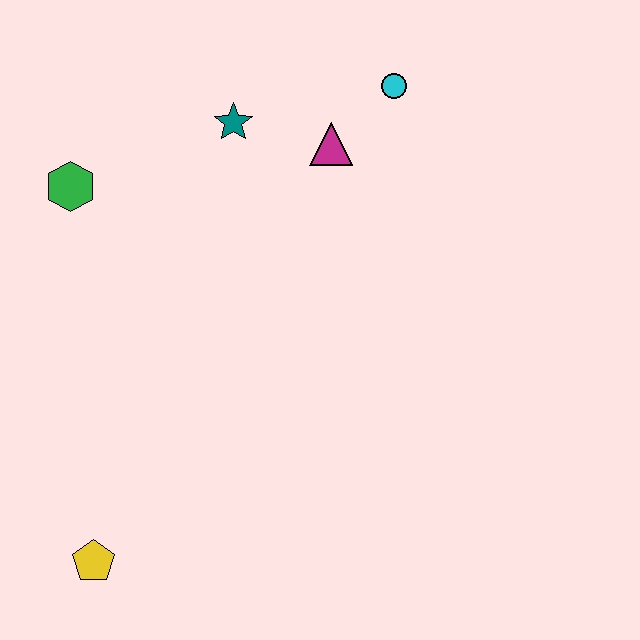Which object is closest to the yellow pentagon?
The green hexagon is closest to the yellow pentagon.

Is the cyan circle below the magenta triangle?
No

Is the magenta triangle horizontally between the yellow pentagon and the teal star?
No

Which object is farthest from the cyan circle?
The yellow pentagon is farthest from the cyan circle.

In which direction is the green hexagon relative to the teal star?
The green hexagon is to the left of the teal star.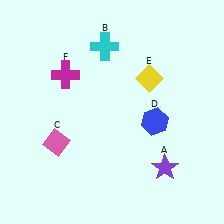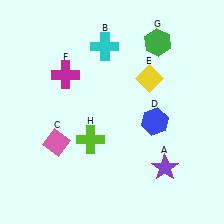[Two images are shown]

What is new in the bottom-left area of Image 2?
A lime cross (H) was added in the bottom-left area of Image 2.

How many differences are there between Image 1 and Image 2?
There are 2 differences between the two images.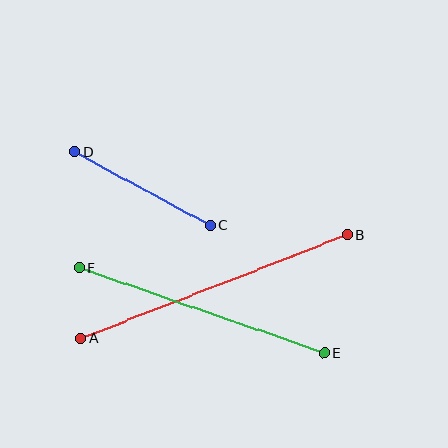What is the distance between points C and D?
The distance is approximately 154 pixels.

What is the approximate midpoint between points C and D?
The midpoint is at approximately (143, 189) pixels.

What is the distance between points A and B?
The distance is approximately 286 pixels.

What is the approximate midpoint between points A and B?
The midpoint is at approximately (214, 287) pixels.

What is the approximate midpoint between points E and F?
The midpoint is at approximately (201, 311) pixels.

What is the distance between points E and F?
The distance is approximately 260 pixels.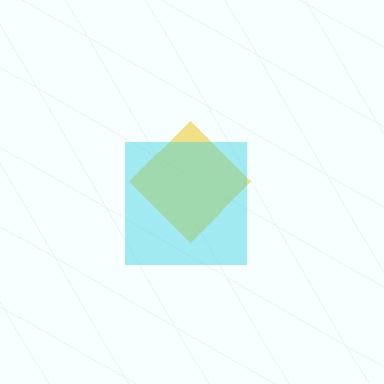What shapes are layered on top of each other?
The layered shapes are: a yellow diamond, a cyan square.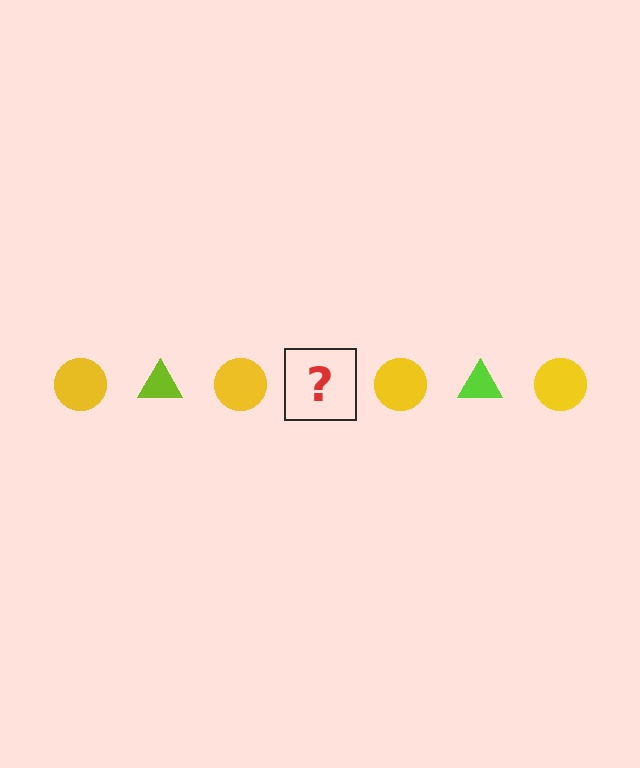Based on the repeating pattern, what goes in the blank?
The blank should be a lime triangle.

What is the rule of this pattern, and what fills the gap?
The rule is that the pattern alternates between yellow circle and lime triangle. The gap should be filled with a lime triangle.